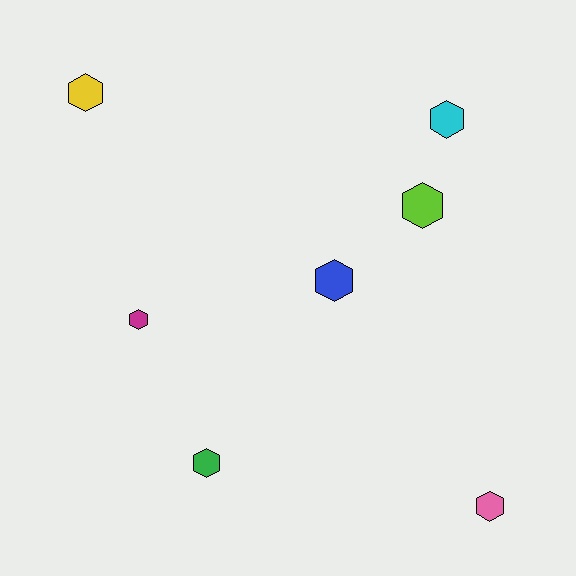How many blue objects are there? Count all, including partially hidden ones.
There is 1 blue object.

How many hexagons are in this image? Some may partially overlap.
There are 7 hexagons.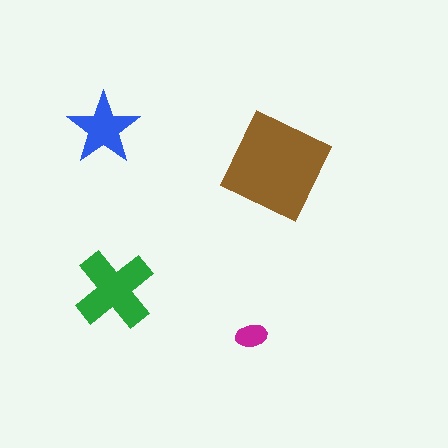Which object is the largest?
The brown square.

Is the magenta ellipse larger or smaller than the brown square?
Smaller.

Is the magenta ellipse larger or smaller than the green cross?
Smaller.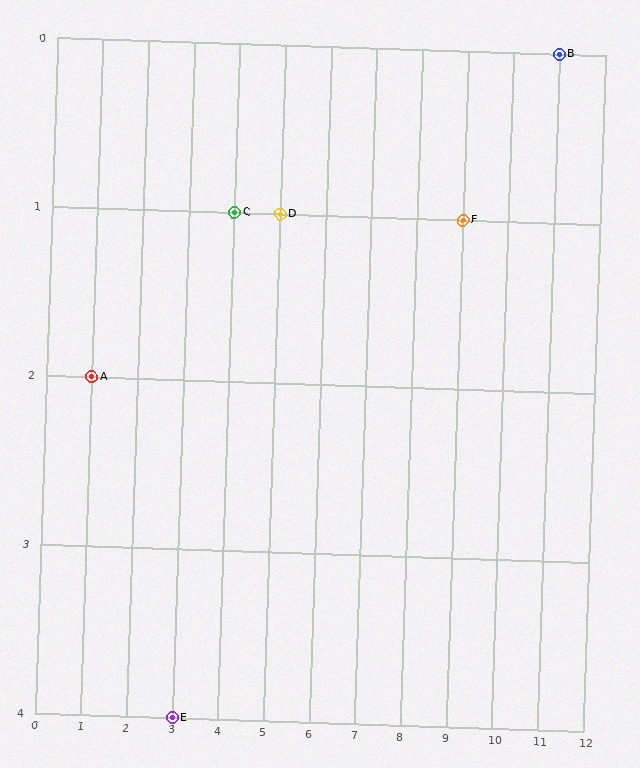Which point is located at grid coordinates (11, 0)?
Point B is at (11, 0).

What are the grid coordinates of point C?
Point C is at grid coordinates (4, 1).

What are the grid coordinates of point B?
Point B is at grid coordinates (11, 0).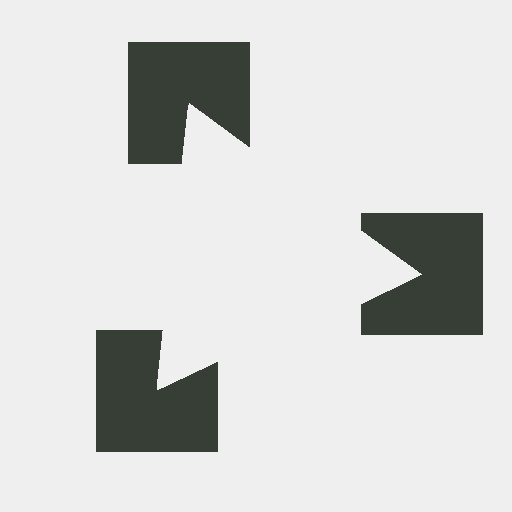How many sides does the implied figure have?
3 sides.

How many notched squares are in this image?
There are 3 — one at each vertex of the illusory triangle.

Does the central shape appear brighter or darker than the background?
It typically appears slightly brighter than the background, even though no actual brightness change is drawn.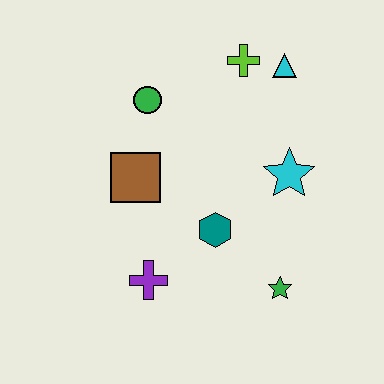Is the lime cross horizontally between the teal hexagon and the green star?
Yes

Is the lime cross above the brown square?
Yes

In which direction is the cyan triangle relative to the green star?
The cyan triangle is above the green star.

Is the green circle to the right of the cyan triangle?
No